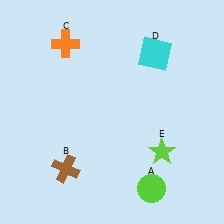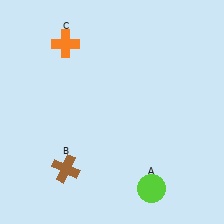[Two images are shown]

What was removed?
The lime star (E), the cyan square (D) were removed in Image 2.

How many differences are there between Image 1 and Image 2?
There are 2 differences between the two images.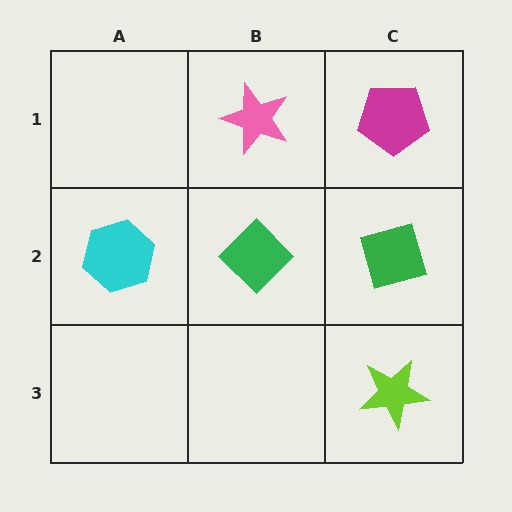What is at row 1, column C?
A magenta pentagon.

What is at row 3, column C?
A lime star.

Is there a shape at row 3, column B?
No, that cell is empty.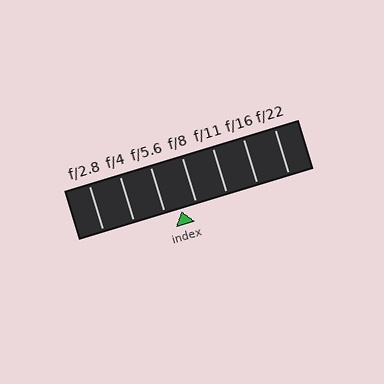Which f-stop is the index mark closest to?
The index mark is closest to f/8.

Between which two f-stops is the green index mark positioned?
The index mark is between f/5.6 and f/8.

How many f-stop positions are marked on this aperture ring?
There are 7 f-stop positions marked.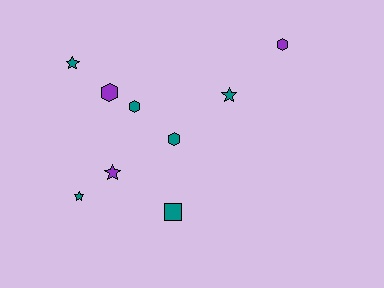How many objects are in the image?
There are 9 objects.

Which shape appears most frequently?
Star, with 4 objects.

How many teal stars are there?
There are 3 teal stars.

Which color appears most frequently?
Teal, with 6 objects.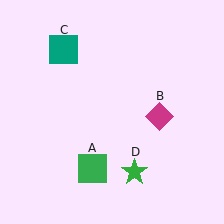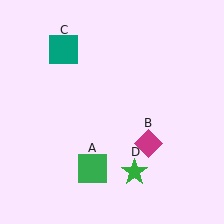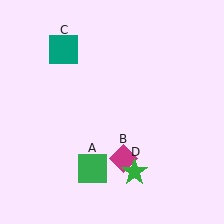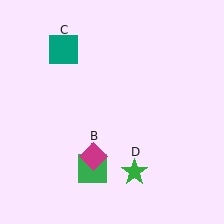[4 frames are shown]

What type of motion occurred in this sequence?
The magenta diamond (object B) rotated clockwise around the center of the scene.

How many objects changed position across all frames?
1 object changed position: magenta diamond (object B).